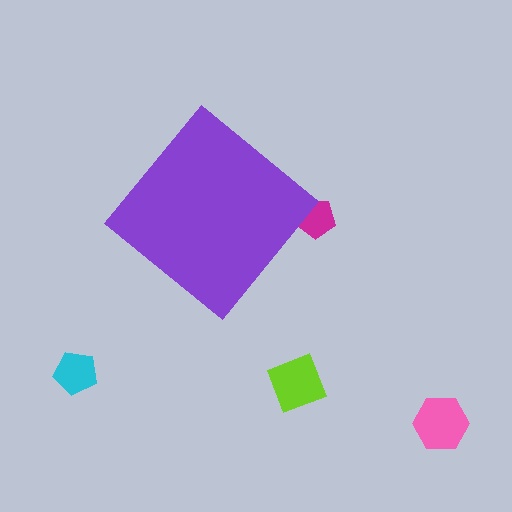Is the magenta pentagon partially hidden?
Yes, the magenta pentagon is partially hidden behind the purple diamond.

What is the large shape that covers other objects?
A purple diamond.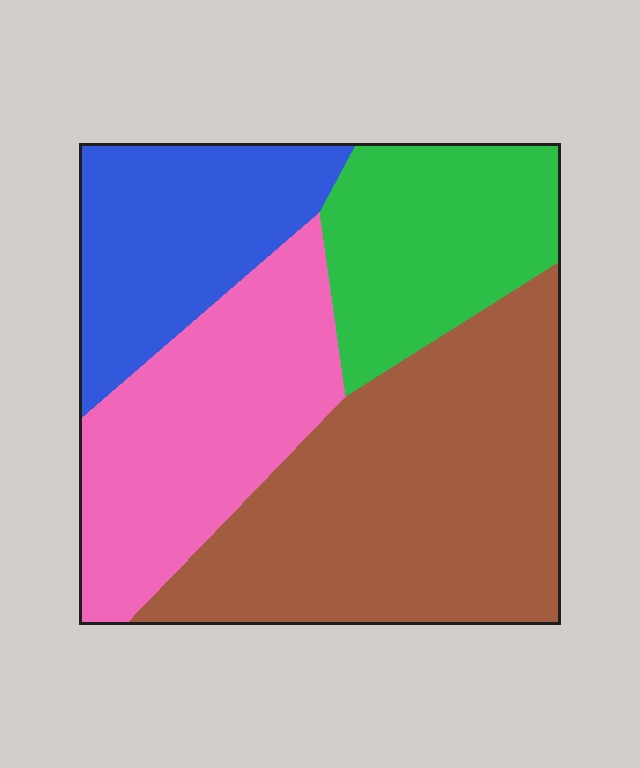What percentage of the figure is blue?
Blue takes up between a sixth and a third of the figure.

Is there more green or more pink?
Pink.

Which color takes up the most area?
Brown, at roughly 40%.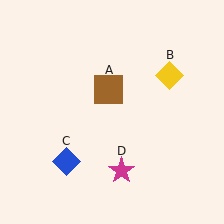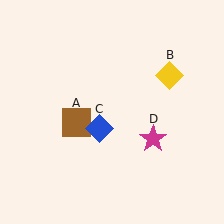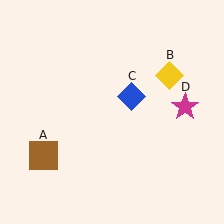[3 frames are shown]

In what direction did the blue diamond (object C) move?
The blue diamond (object C) moved up and to the right.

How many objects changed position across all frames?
3 objects changed position: brown square (object A), blue diamond (object C), magenta star (object D).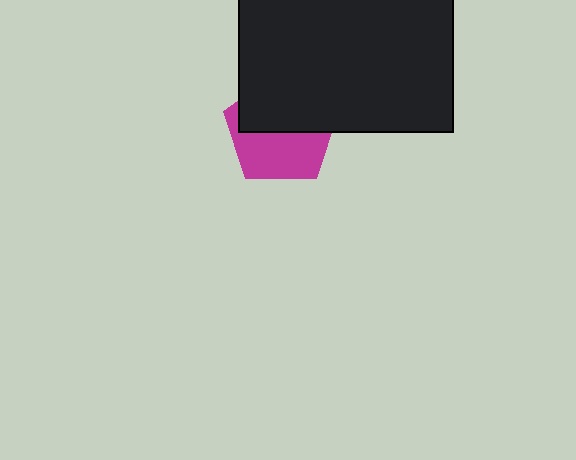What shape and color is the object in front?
The object in front is a black rectangle.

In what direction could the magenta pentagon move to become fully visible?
The magenta pentagon could move down. That would shift it out from behind the black rectangle entirely.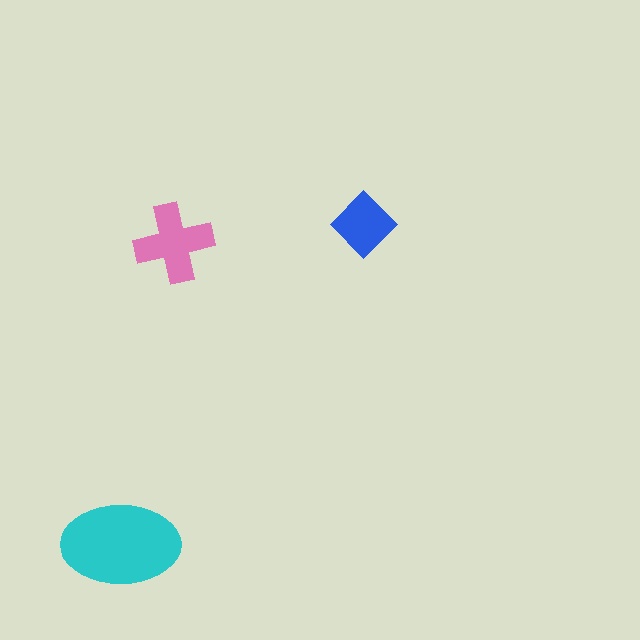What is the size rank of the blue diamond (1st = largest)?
3rd.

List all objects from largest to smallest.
The cyan ellipse, the pink cross, the blue diamond.